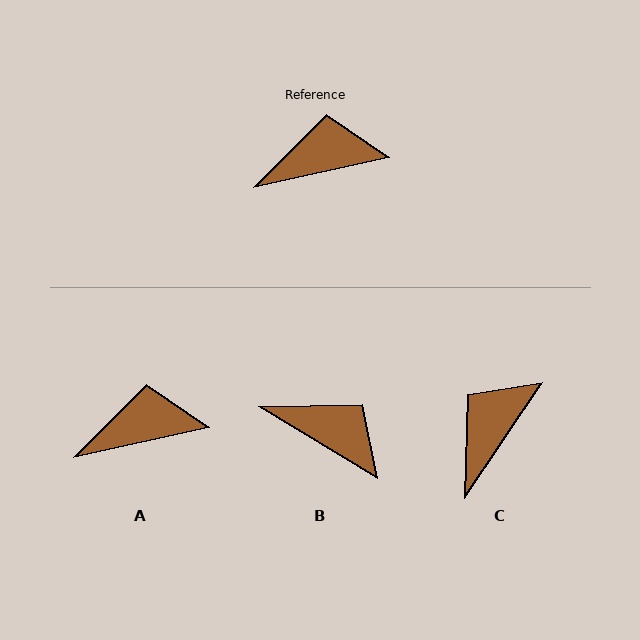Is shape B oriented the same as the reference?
No, it is off by about 44 degrees.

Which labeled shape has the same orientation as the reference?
A.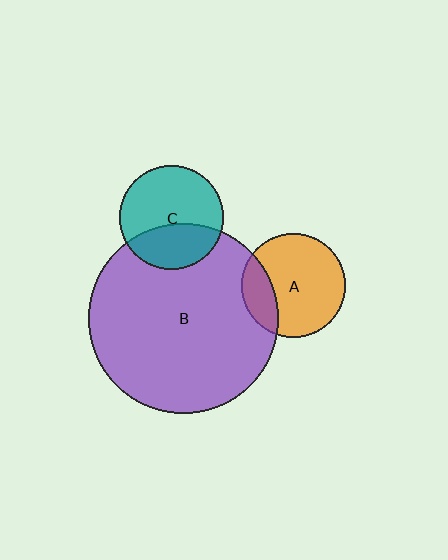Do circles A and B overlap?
Yes.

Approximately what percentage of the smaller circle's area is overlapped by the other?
Approximately 20%.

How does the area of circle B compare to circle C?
Approximately 3.4 times.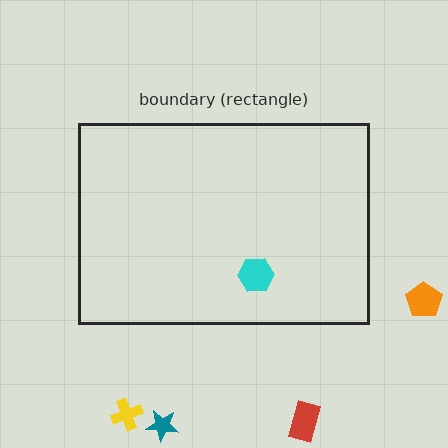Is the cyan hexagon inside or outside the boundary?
Inside.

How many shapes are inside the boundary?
1 inside, 4 outside.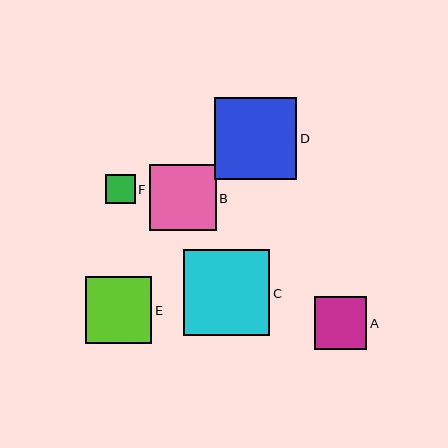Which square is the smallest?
Square F is the smallest with a size of approximately 29 pixels.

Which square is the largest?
Square C is the largest with a size of approximately 86 pixels.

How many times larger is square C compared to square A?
Square C is approximately 1.6 times the size of square A.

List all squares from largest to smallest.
From largest to smallest: C, D, E, B, A, F.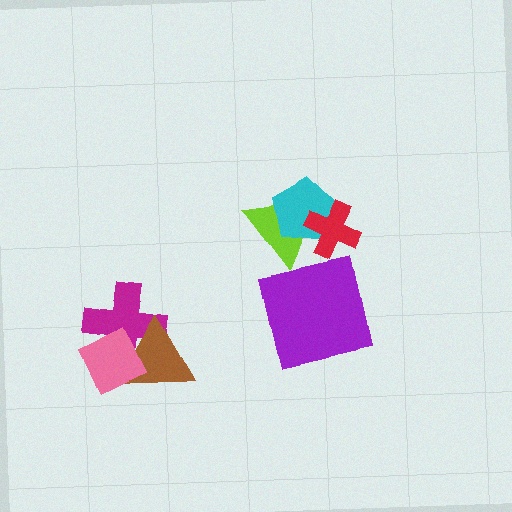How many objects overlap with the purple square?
0 objects overlap with the purple square.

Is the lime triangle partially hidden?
Yes, it is partially covered by another shape.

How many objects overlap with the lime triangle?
2 objects overlap with the lime triangle.